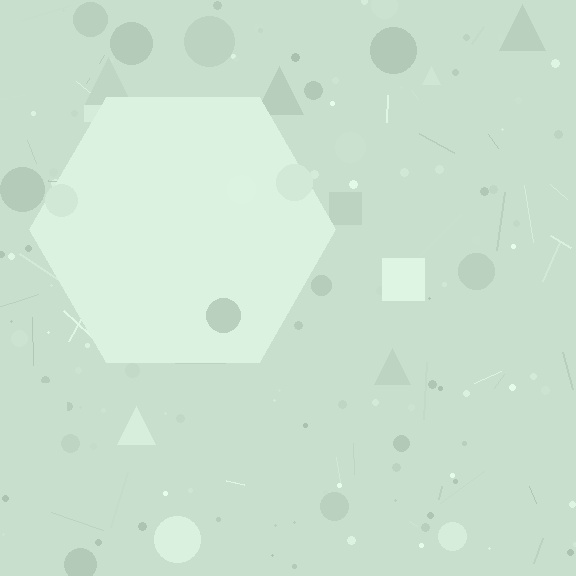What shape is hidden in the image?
A hexagon is hidden in the image.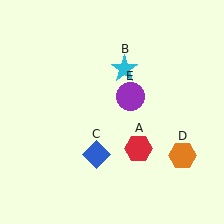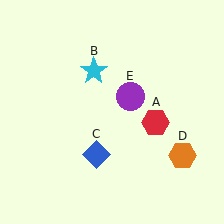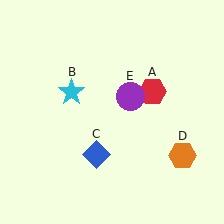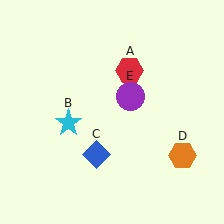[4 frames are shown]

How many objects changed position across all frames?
2 objects changed position: red hexagon (object A), cyan star (object B).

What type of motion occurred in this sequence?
The red hexagon (object A), cyan star (object B) rotated counterclockwise around the center of the scene.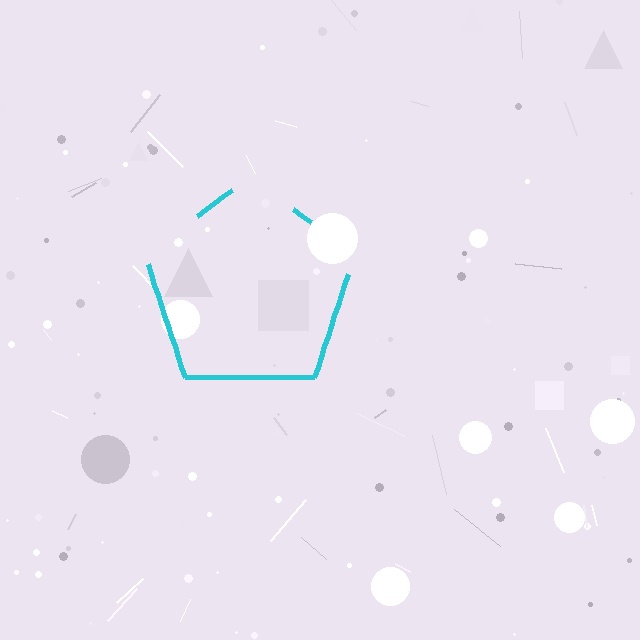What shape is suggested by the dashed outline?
The dashed outline suggests a pentagon.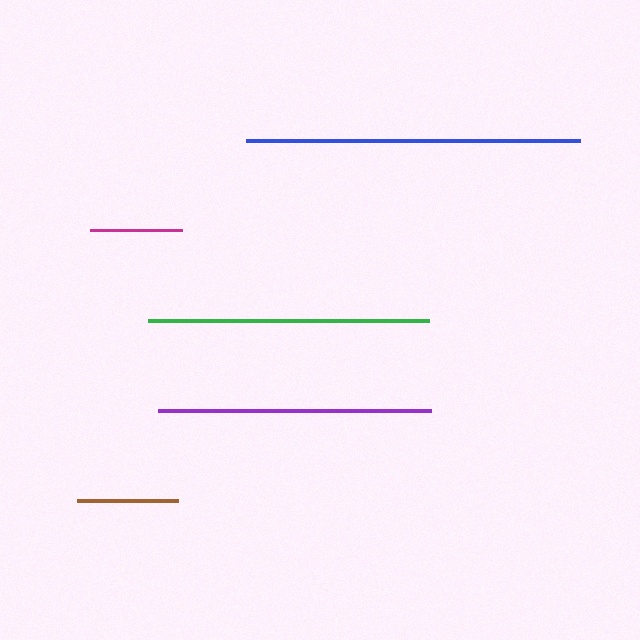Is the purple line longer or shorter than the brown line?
The purple line is longer than the brown line.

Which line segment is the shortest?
The magenta line is the shortest at approximately 92 pixels.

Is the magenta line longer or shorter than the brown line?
The brown line is longer than the magenta line.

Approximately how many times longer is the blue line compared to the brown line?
The blue line is approximately 3.3 times the length of the brown line.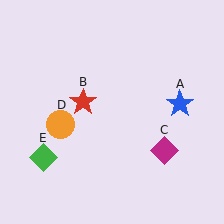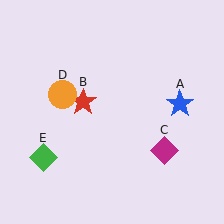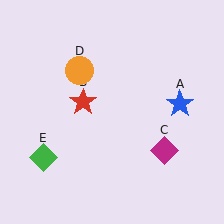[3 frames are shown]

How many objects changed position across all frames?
1 object changed position: orange circle (object D).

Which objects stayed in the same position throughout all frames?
Blue star (object A) and red star (object B) and magenta diamond (object C) and green diamond (object E) remained stationary.